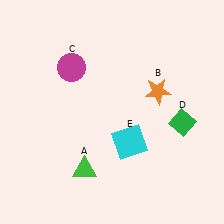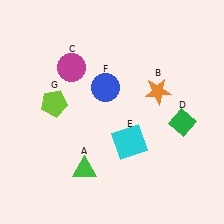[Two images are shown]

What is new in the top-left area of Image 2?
A lime pentagon (G) was added in the top-left area of Image 2.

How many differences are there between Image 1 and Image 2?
There are 2 differences between the two images.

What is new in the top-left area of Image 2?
A blue circle (F) was added in the top-left area of Image 2.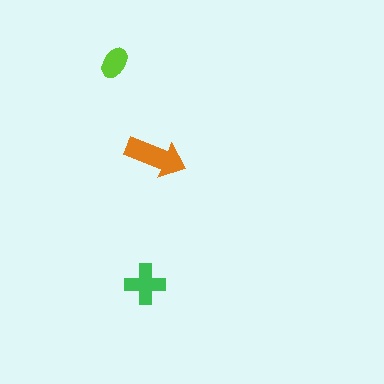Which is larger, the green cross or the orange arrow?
The orange arrow.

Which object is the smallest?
The lime ellipse.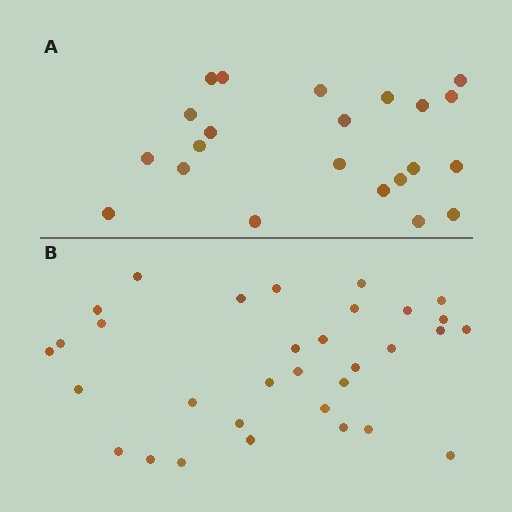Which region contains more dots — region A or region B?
Region B (the bottom region) has more dots.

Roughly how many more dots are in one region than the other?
Region B has roughly 10 or so more dots than region A.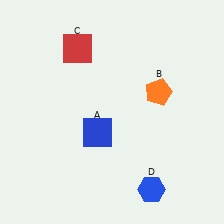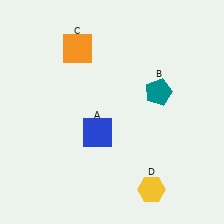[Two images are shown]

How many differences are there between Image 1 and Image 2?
There are 3 differences between the two images.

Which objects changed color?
B changed from orange to teal. C changed from red to orange. D changed from blue to yellow.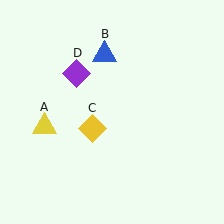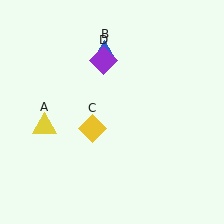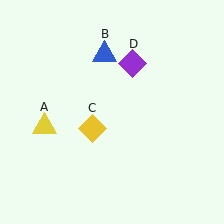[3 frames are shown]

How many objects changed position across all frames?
1 object changed position: purple diamond (object D).